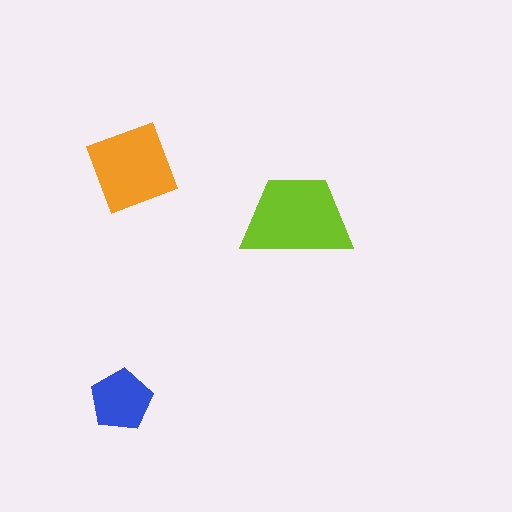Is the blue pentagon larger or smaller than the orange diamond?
Smaller.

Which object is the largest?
The lime trapezoid.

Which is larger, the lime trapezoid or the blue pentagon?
The lime trapezoid.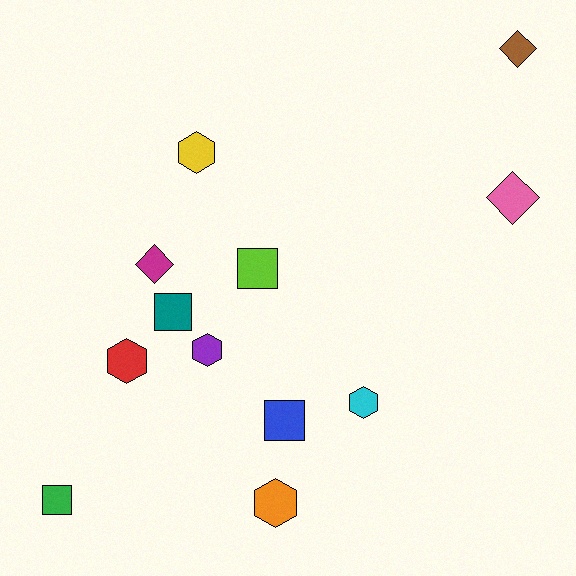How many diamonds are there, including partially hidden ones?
There are 3 diamonds.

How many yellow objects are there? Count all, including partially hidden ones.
There is 1 yellow object.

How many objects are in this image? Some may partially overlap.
There are 12 objects.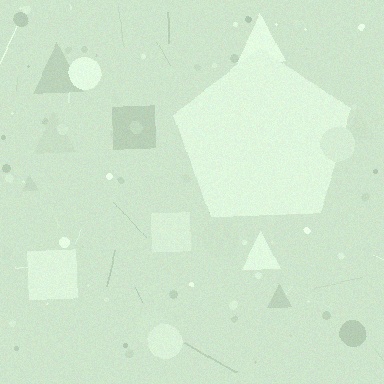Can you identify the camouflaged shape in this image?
The camouflaged shape is a pentagon.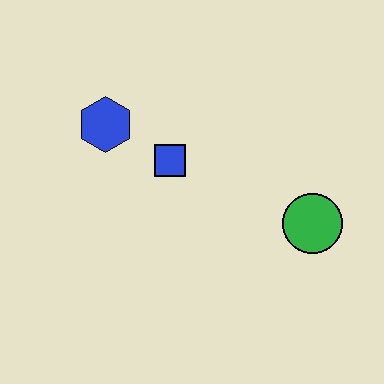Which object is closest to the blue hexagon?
The blue square is closest to the blue hexagon.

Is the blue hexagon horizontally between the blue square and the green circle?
No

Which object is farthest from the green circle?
The blue hexagon is farthest from the green circle.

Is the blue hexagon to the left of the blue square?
Yes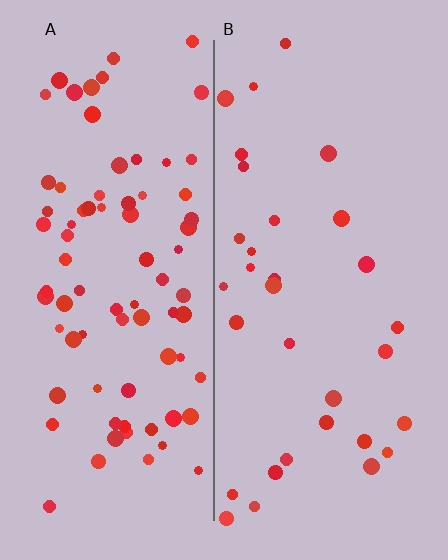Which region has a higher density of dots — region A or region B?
A (the left).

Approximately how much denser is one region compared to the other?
Approximately 2.4× — region A over region B.